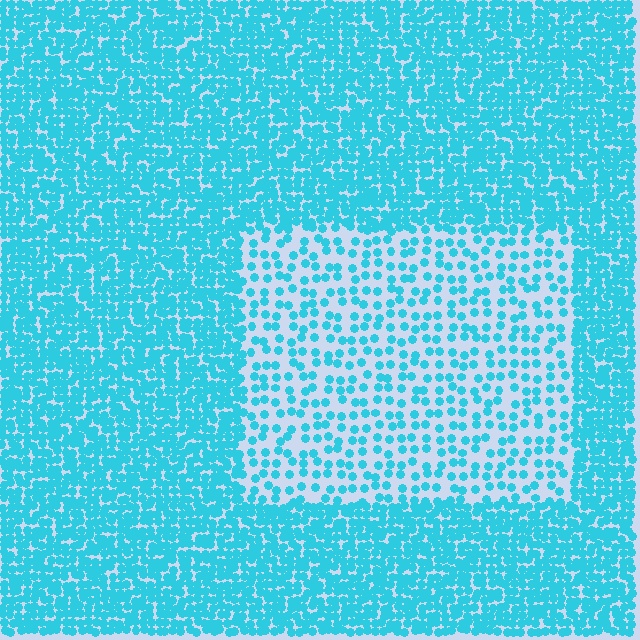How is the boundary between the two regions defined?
The boundary is defined by a change in element density (approximately 2.6x ratio). All elements are the same color, size, and shape.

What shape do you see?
I see a rectangle.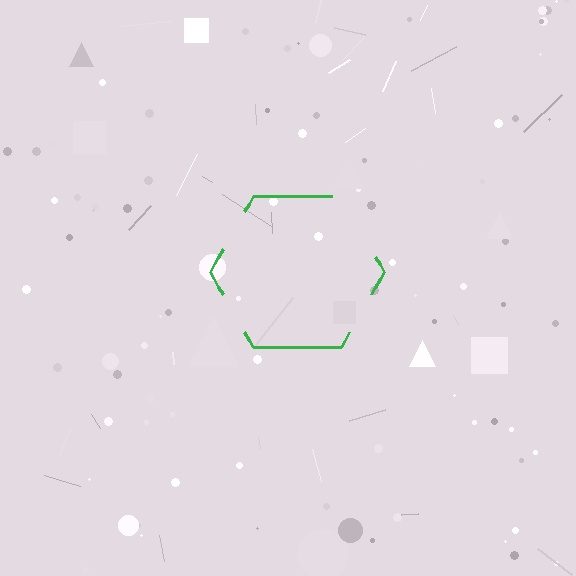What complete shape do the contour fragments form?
The contour fragments form a hexagon.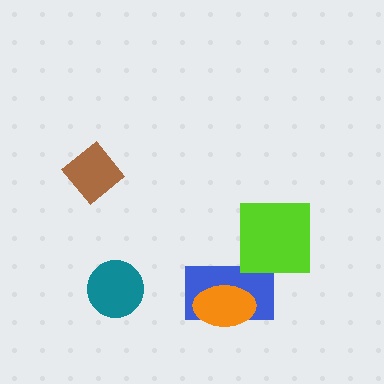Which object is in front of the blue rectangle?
The orange ellipse is in front of the blue rectangle.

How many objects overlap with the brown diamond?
0 objects overlap with the brown diamond.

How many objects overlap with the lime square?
0 objects overlap with the lime square.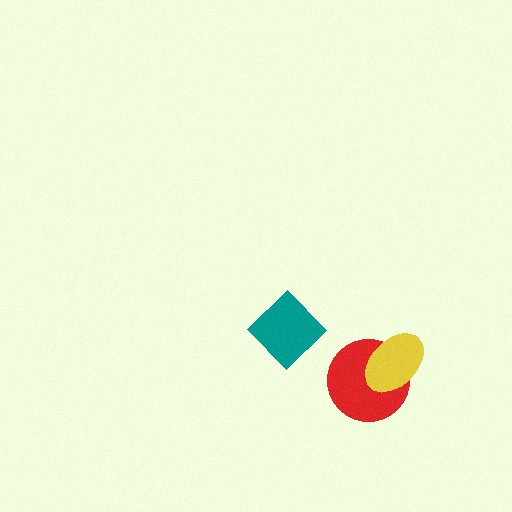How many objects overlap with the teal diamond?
0 objects overlap with the teal diamond.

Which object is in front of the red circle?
The yellow ellipse is in front of the red circle.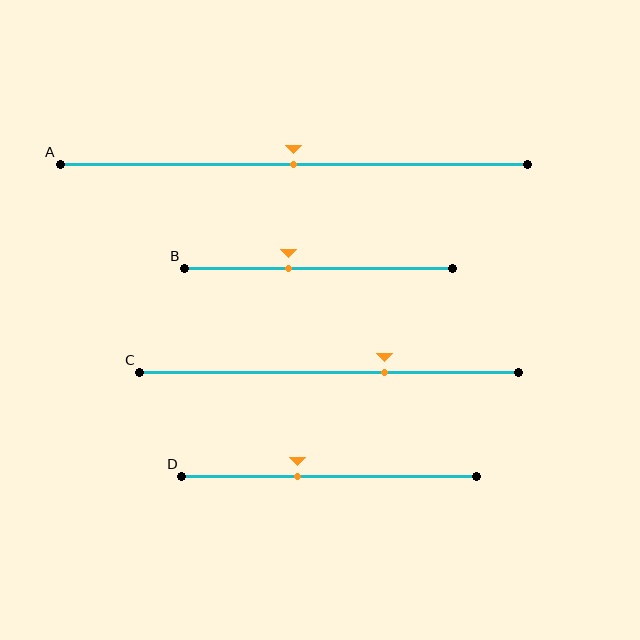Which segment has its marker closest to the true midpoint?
Segment A has its marker closest to the true midpoint.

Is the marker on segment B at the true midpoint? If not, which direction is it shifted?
No, the marker on segment B is shifted to the left by about 11% of the segment length.